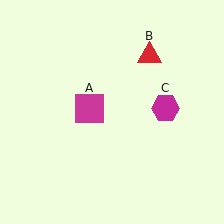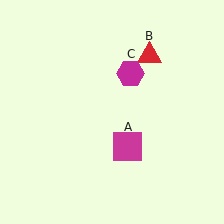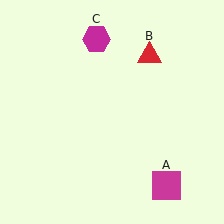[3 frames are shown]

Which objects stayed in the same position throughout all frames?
Red triangle (object B) remained stationary.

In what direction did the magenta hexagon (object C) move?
The magenta hexagon (object C) moved up and to the left.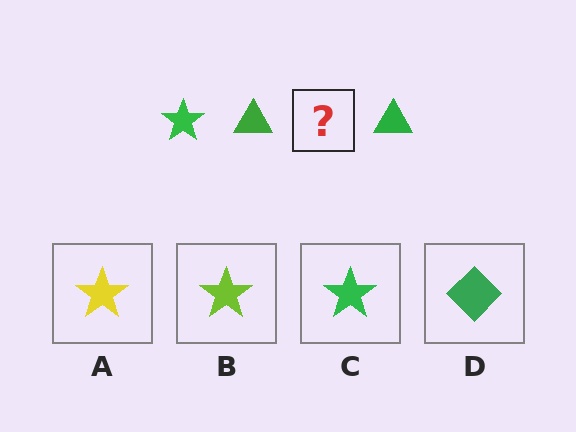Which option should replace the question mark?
Option C.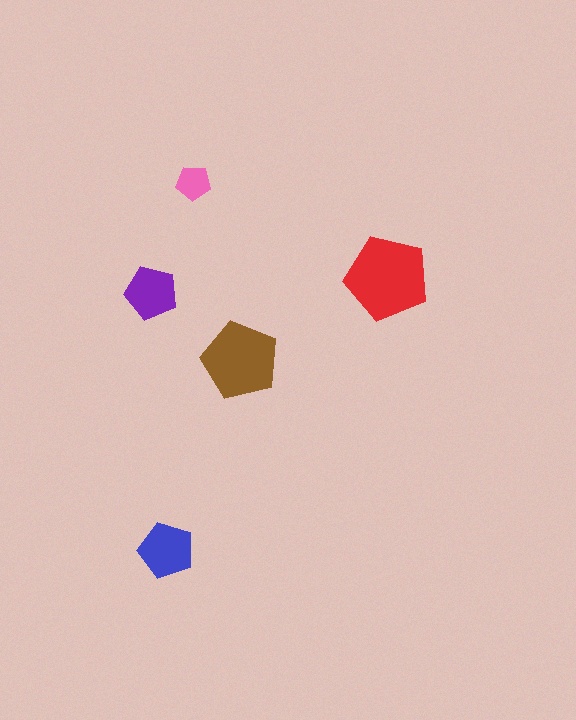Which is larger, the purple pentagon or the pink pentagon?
The purple one.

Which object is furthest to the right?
The red pentagon is rightmost.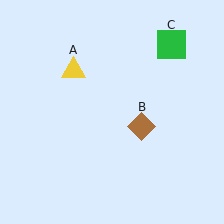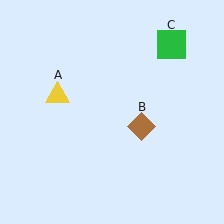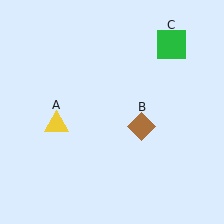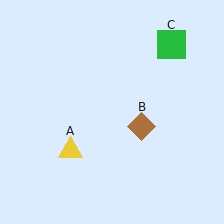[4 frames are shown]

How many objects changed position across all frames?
1 object changed position: yellow triangle (object A).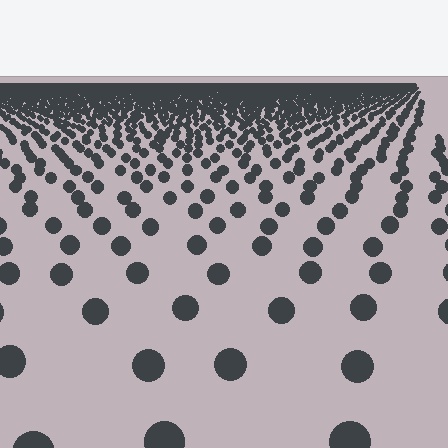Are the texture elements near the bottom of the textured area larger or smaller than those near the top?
Larger. Near the bottom, elements are closer to the viewer and appear at a bigger on-screen size.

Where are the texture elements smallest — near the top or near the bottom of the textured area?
Near the top.